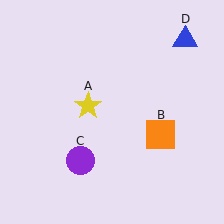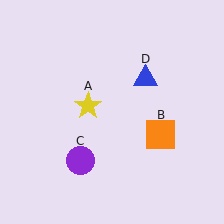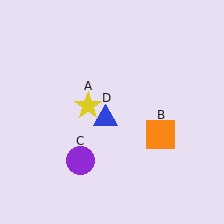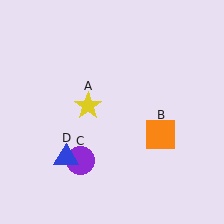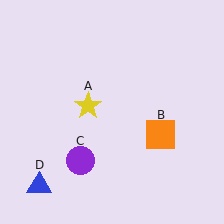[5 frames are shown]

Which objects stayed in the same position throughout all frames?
Yellow star (object A) and orange square (object B) and purple circle (object C) remained stationary.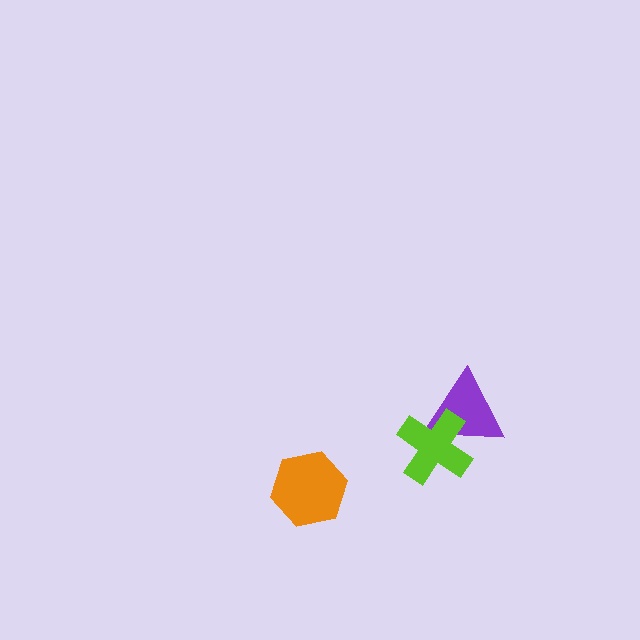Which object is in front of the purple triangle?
The lime cross is in front of the purple triangle.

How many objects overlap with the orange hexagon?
0 objects overlap with the orange hexagon.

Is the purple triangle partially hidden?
Yes, it is partially covered by another shape.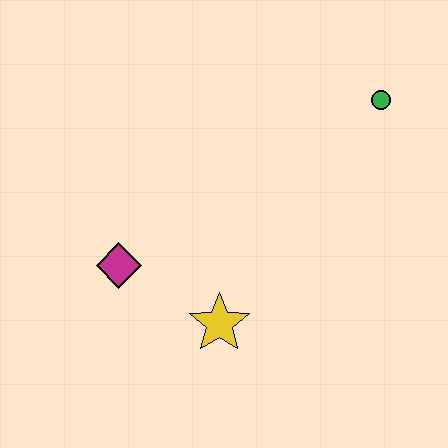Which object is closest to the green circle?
The yellow star is closest to the green circle.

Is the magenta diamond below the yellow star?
No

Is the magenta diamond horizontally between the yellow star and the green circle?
No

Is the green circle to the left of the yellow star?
No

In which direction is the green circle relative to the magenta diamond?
The green circle is to the right of the magenta diamond.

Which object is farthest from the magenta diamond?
The green circle is farthest from the magenta diamond.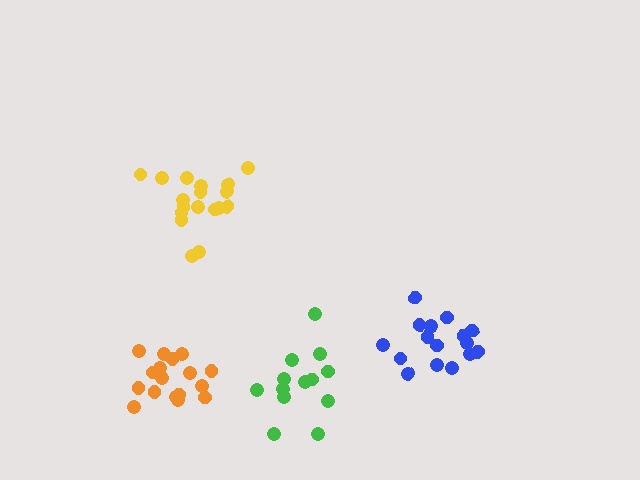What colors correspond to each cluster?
The clusters are colored: orange, yellow, green, blue.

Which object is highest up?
The yellow cluster is topmost.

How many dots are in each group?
Group 1: 17 dots, Group 2: 18 dots, Group 3: 13 dots, Group 4: 17 dots (65 total).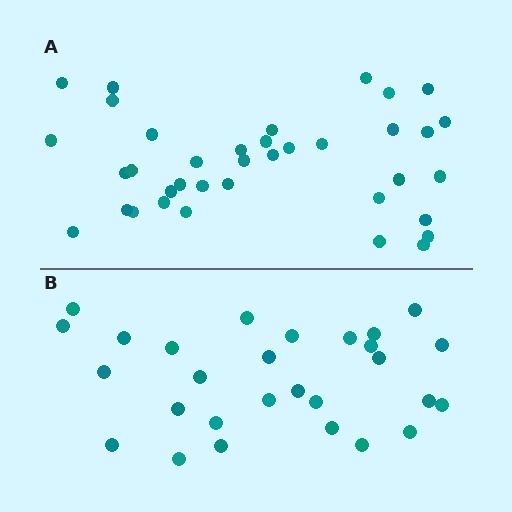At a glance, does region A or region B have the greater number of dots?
Region A (the top region) has more dots.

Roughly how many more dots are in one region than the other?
Region A has roughly 8 or so more dots than region B.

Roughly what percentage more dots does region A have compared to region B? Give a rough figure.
About 30% more.